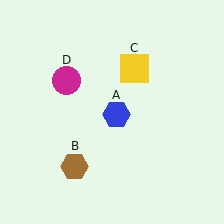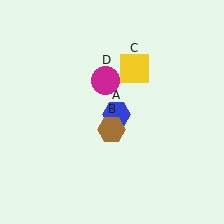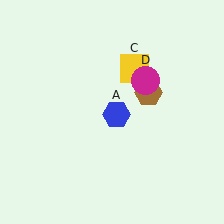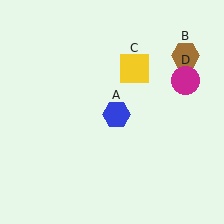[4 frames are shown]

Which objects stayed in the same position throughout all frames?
Blue hexagon (object A) and yellow square (object C) remained stationary.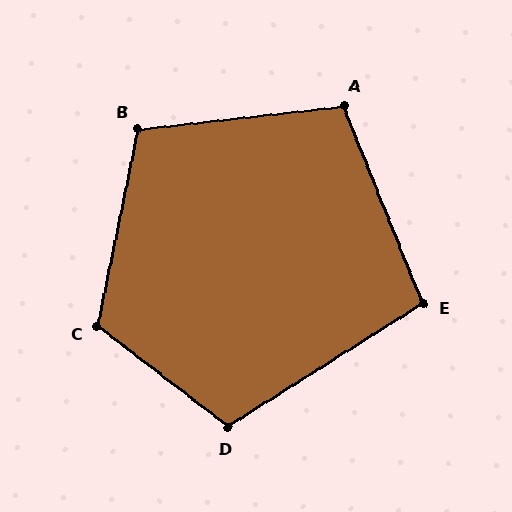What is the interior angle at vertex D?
Approximately 110 degrees (obtuse).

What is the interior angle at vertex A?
Approximately 106 degrees (obtuse).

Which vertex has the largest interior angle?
C, at approximately 116 degrees.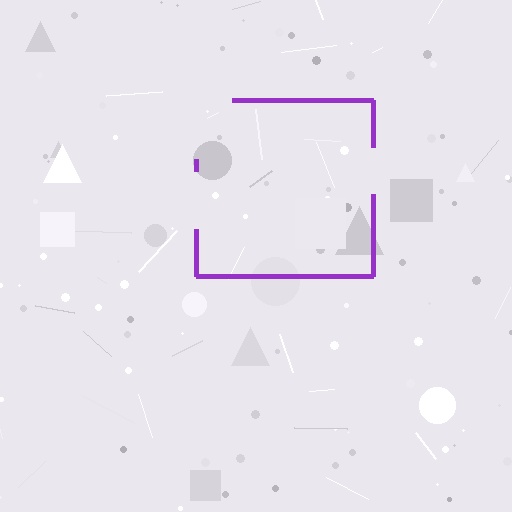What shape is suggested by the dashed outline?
The dashed outline suggests a square.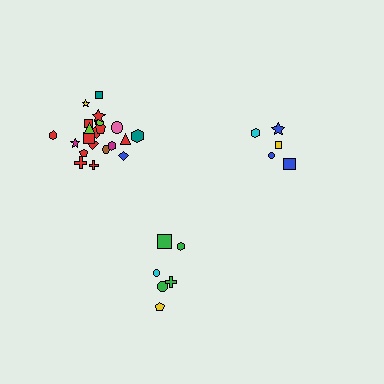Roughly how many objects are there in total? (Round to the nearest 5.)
Roughly 35 objects in total.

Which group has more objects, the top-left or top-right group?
The top-left group.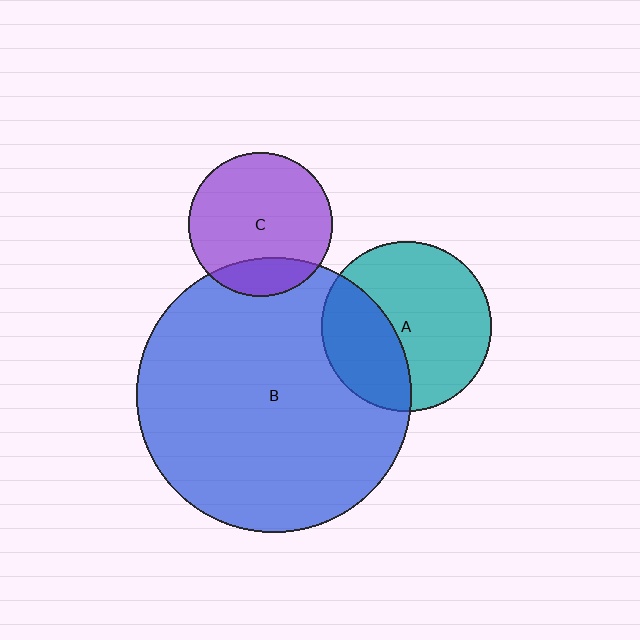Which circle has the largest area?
Circle B (blue).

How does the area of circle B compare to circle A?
Approximately 2.6 times.